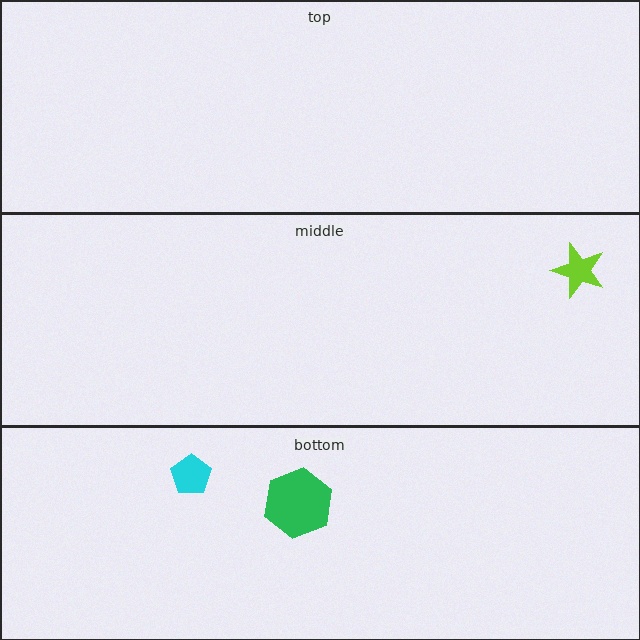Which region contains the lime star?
The middle region.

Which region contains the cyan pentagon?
The bottom region.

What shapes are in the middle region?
The lime star.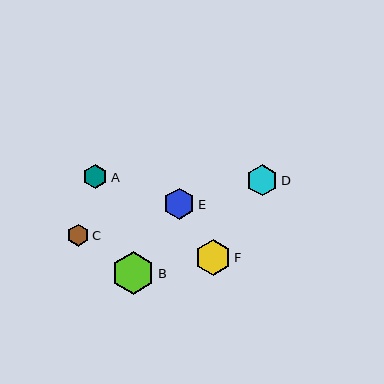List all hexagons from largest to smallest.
From largest to smallest: B, F, E, D, A, C.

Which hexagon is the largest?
Hexagon B is the largest with a size of approximately 43 pixels.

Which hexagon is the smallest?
Hexagon C is the smallest with a size of approximately 22 pixels.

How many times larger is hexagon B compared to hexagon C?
Hexagon B is approximately 2.0 times the size of hexagon C.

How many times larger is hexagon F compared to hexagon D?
Hexagon F is approximately 1.2 times the size of hexagon D.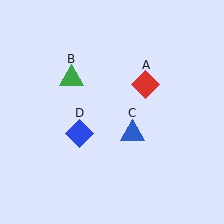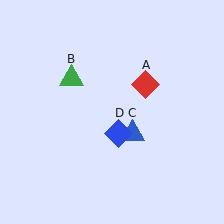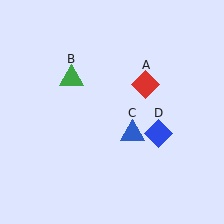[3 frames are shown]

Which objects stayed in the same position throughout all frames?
Red diamond (object A) and green triangle (object B) and blue triangle (object C) remained stationary.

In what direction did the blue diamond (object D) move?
The blue diamond (object D) moved right.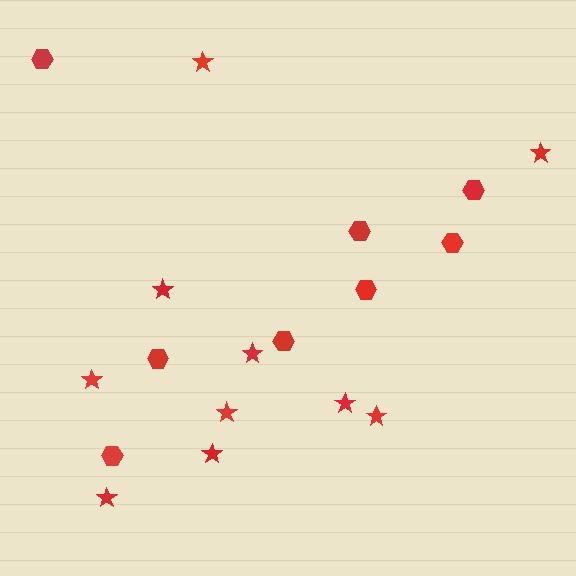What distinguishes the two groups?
There are 2 groups: one group of stars (10) and one group of hexagons (8).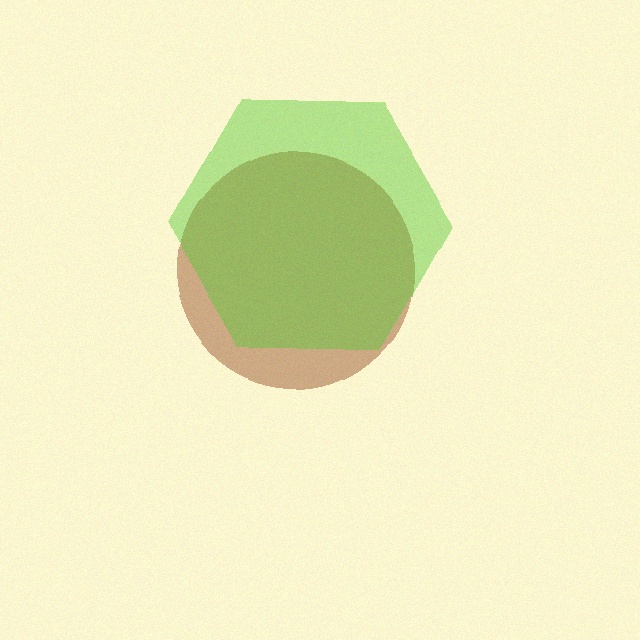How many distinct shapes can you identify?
There are 2 distinct shapes: a brown circle, a lime hexagon.